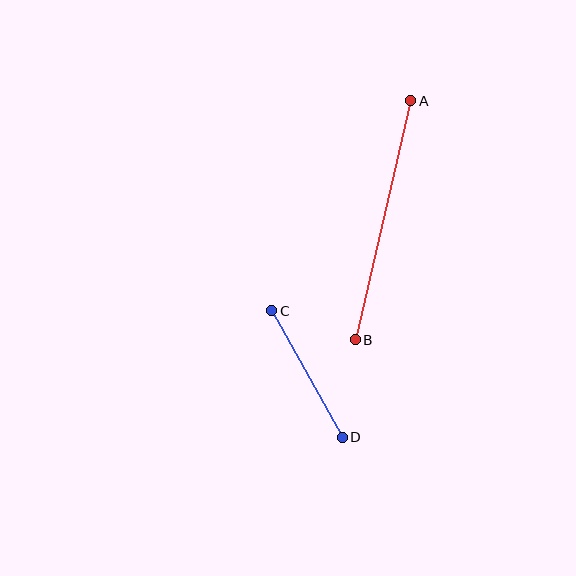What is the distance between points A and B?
The distance is approximately 246 pixels.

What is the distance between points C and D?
The distance is approximately 145 pixels.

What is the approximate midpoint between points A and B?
The midpoint is at approximately (383, 220) pixels.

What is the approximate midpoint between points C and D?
The midpoint is at approximately (307, 374) pixels.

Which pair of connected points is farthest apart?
Points A and B are farthest apart.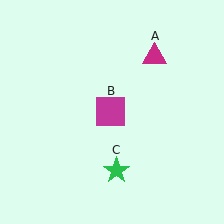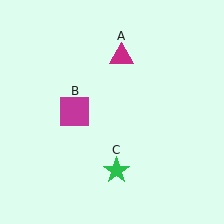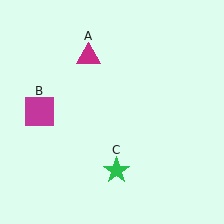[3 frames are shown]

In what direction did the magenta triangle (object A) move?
The magenta triangle (object A) moved left.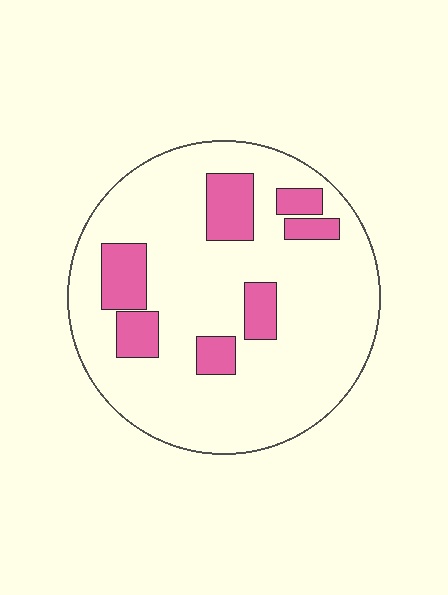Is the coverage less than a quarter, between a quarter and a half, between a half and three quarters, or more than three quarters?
Less than a quarter.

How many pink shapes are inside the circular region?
7.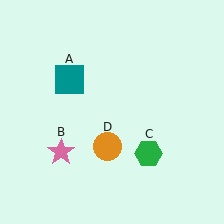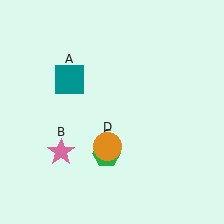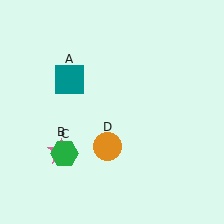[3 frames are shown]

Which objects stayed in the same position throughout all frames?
Teal square (object A) and pink star (object B) and orange circle (object D) remained stationary.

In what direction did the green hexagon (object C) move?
The green hexagon (object C) moved left.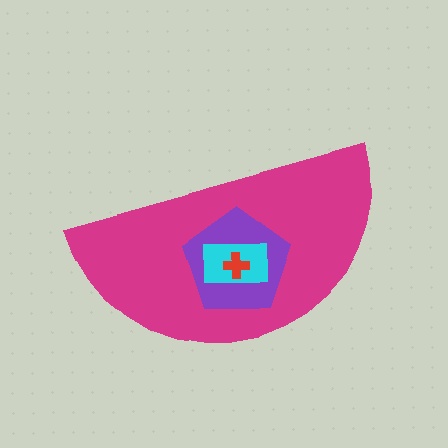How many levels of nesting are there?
4.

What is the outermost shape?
The magenta semicircle.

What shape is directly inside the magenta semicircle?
The purple pentagon.